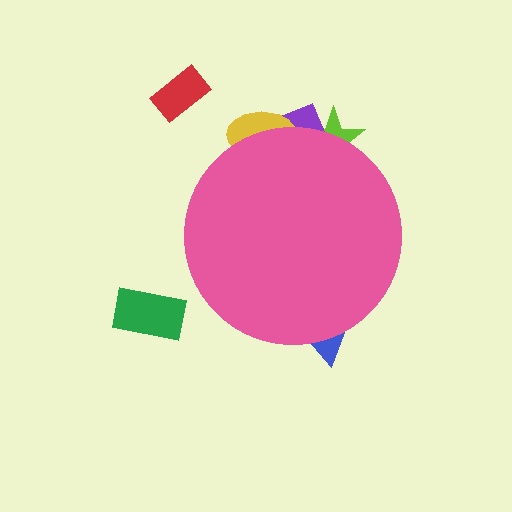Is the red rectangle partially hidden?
No, the red rectangle is fully visible.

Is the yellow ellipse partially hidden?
Yes, the yellow ellipse is partially hidden behind the pink circle.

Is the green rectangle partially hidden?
No, the green rectangle is fully visible.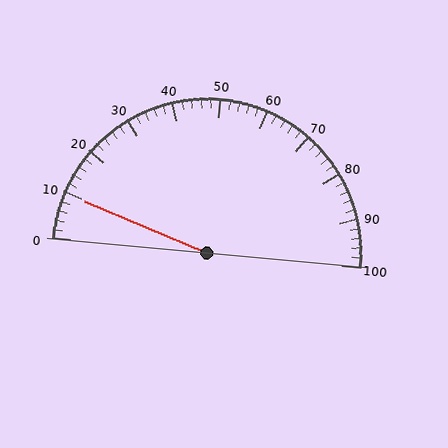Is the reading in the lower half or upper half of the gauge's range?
The reading is in the lower half of the range (0 to 100).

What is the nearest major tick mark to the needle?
The nearest major tick mark is 10.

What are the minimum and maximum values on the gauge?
The gauge ranges from 0 to 100.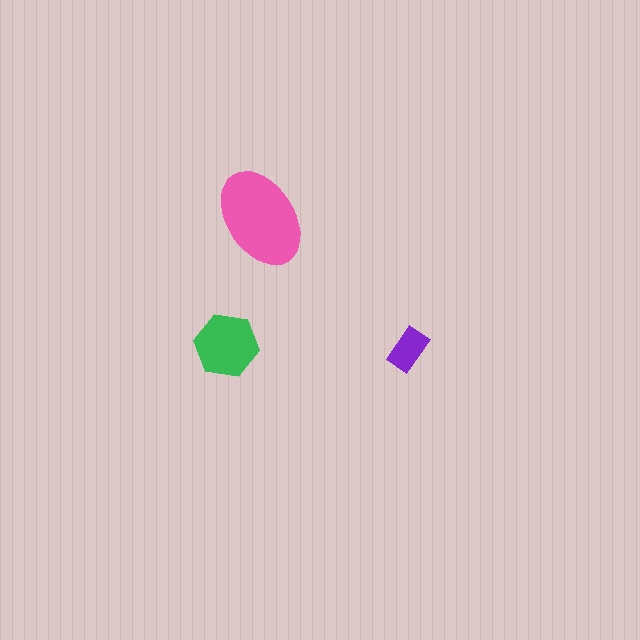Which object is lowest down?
The purple rectangle is bottommost.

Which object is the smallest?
The purple rectangle.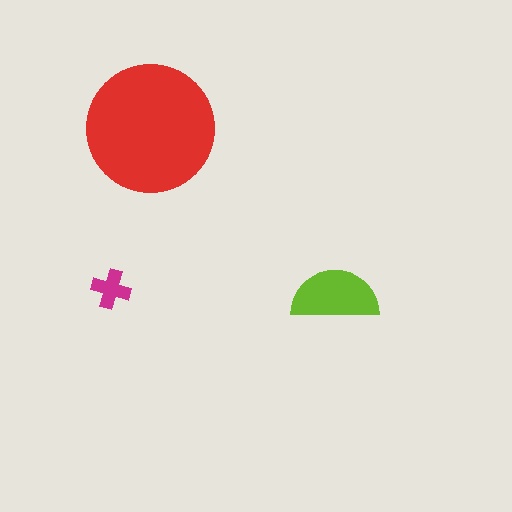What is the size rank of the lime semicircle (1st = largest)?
2nd.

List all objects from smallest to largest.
The magenta cross, the lime semicircle, the red circle.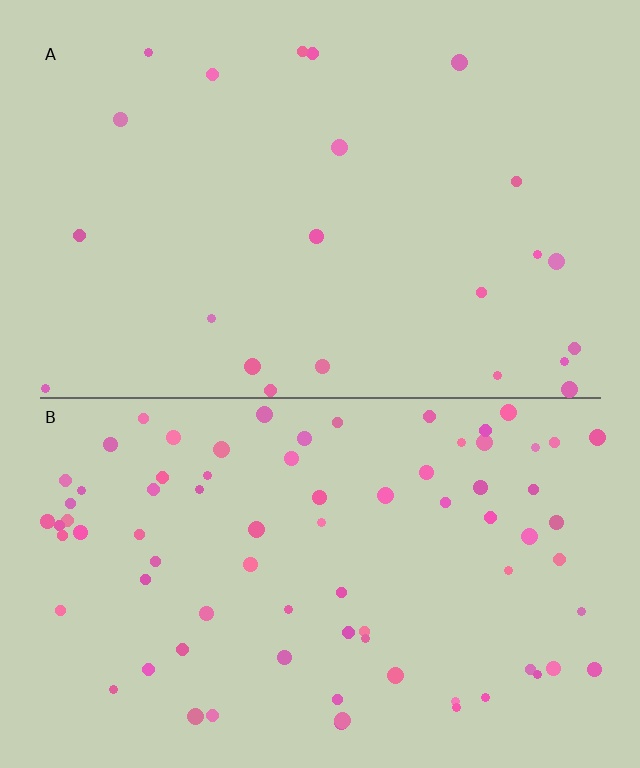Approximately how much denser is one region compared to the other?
Approximately 3.5× — region B over region A.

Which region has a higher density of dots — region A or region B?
B (the bottom).